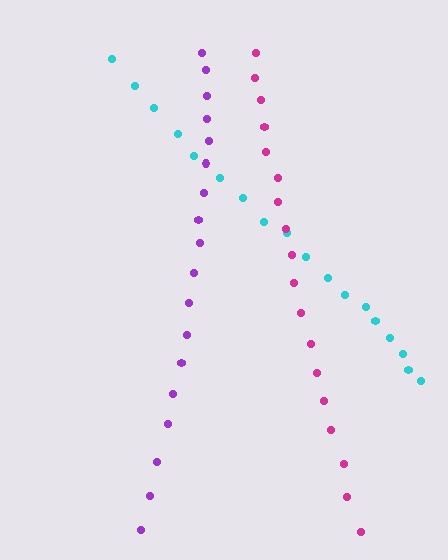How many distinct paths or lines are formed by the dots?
There are 3 distinct paths.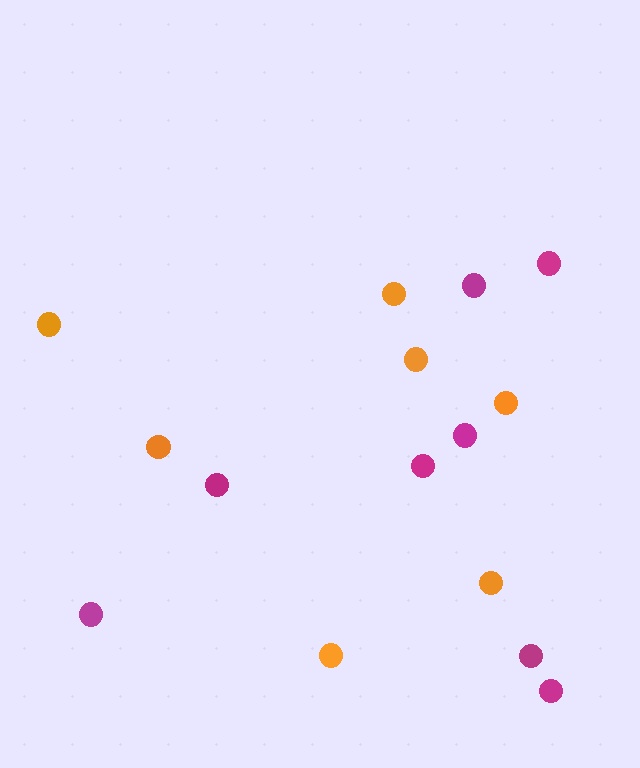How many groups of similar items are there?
There are 2 groups: one group of orange circles (7) and one group of magenta circles (8).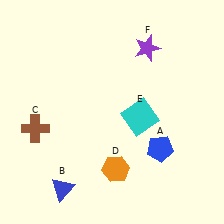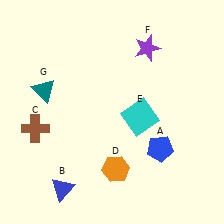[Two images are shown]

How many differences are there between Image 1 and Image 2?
There is 1 difference between the two images.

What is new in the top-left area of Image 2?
A teal triangle (G) was added in the top-left area of Image 2.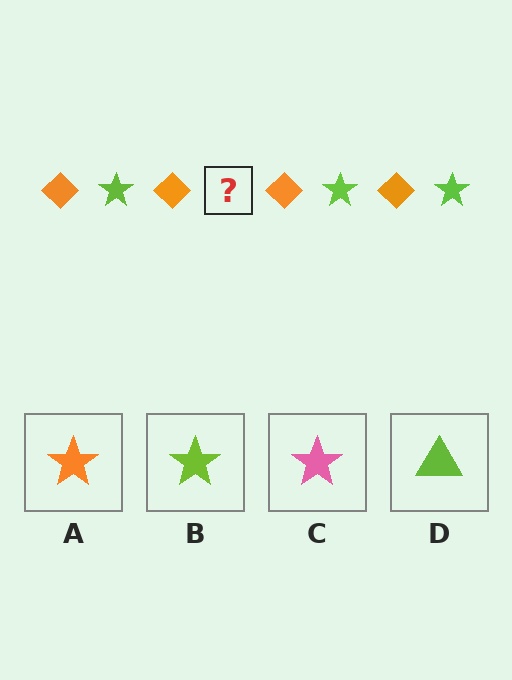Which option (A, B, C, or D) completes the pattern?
B.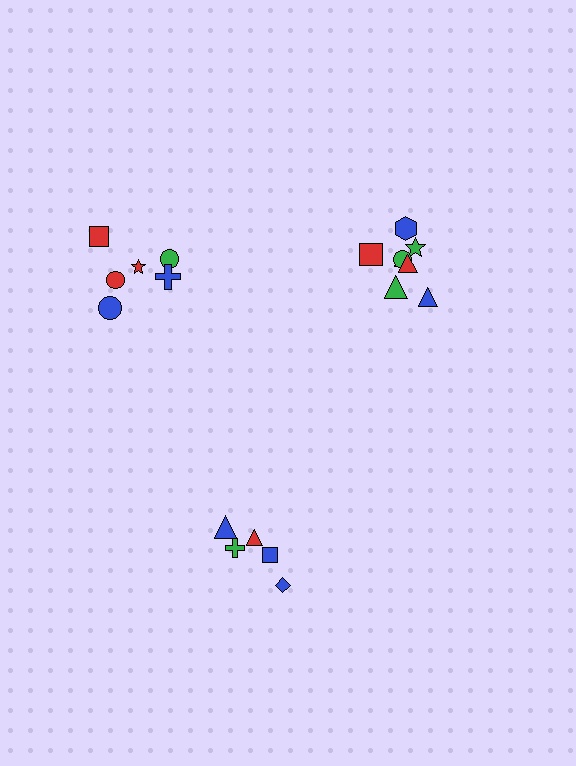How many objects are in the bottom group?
There are 5 objects.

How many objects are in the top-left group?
There are 6 objects.